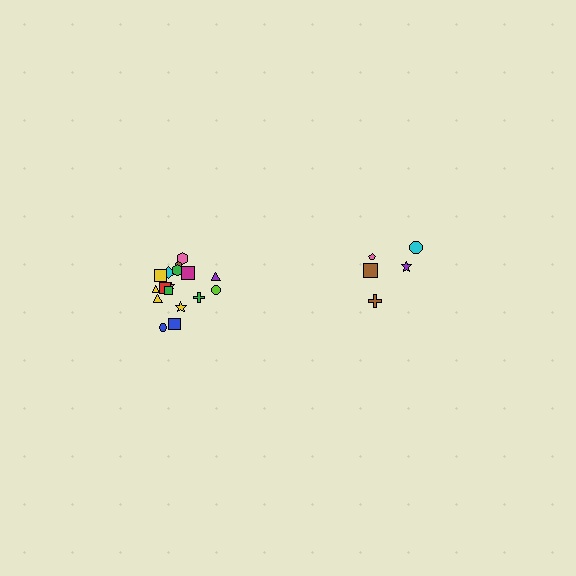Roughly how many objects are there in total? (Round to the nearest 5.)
Roughly 25 objects in total.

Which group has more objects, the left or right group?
The left group.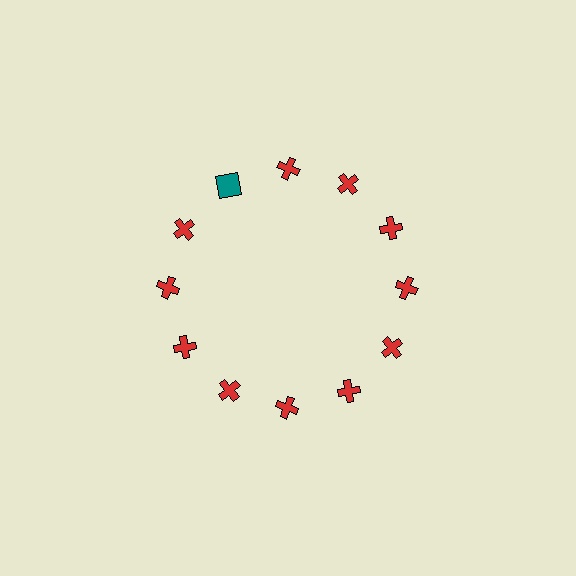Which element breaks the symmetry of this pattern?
The teal square at roughly the 11 o'clock position breaks the symmetry. All other shapes are red crosses.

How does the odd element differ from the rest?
It differs in both color (teal instead of red) and shape (square instead of cross).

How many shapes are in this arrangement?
There are 12 shapes arranged in a ring pattern.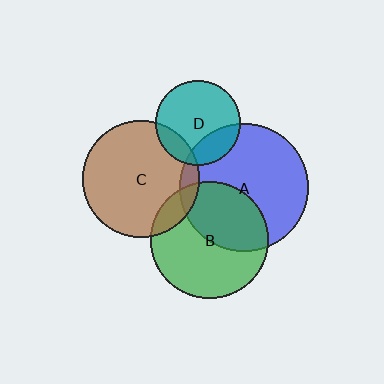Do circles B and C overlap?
Yes.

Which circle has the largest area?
Circle A (blue).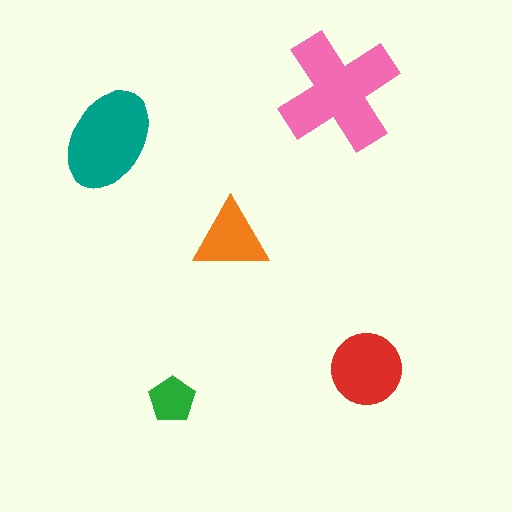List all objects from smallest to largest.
The green pentagon, the orange triangle, the red circle, the teal ellipse, the pink cross.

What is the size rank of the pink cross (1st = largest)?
1st.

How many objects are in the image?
There are 5 objects in the image.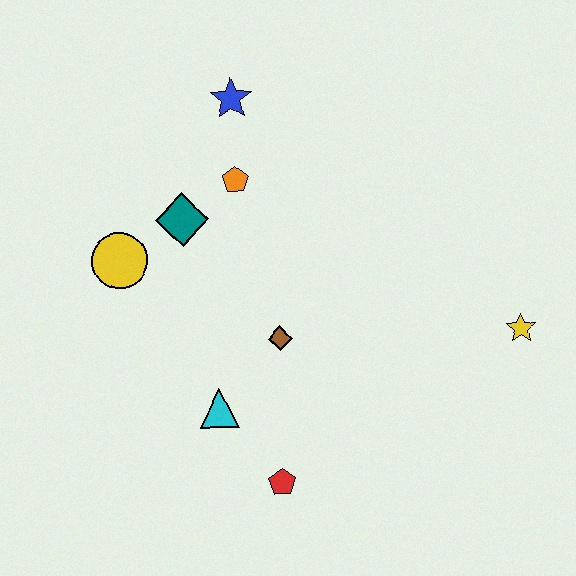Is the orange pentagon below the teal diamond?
No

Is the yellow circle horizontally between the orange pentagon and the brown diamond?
No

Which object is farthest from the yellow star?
The yellow circle is farthest from the yellow star.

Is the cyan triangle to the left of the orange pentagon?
Yes